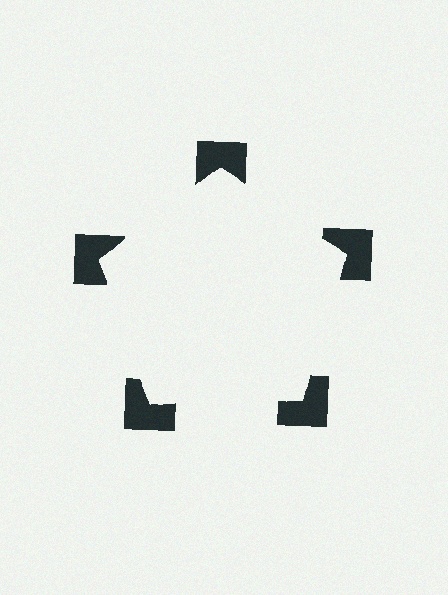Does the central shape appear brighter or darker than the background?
It typically appears slightly brighter than the background, even though no actual brightness change is drawn.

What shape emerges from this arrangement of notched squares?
An illusory pentagon — its edges are inferred from the aligned wedge cuts in the notched squares, not physically drawn.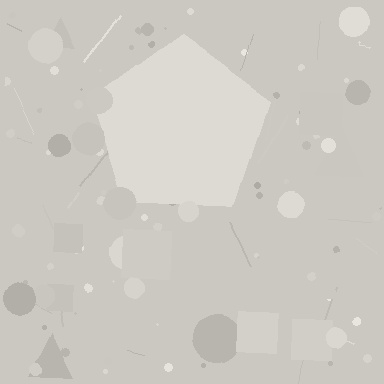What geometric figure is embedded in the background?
A pentagon is embedded in the background.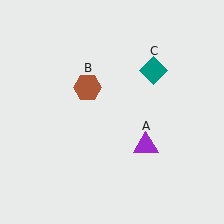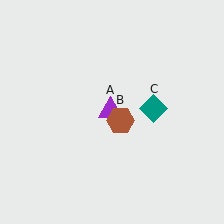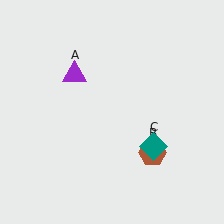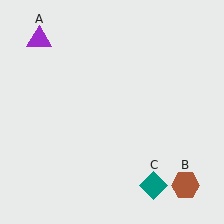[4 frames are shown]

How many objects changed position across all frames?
3 objects changed position: purple triangle (object A), brown hexagon (object B), teal diamond (object C).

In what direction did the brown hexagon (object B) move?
The brown hexagon (object B) moved down and to the right.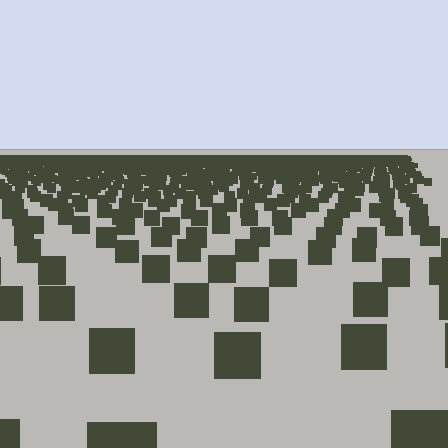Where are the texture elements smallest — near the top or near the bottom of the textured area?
Near the top.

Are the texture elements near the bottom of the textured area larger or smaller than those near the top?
Larger. Near the bottom, elements are closer to the viewer and appear at a bigger on-screen size.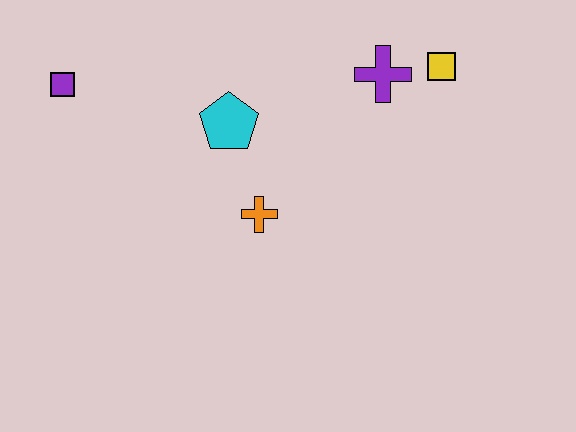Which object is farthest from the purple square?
The yellow square is farthest from the purple square.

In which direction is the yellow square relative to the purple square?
The yellow square is to the right of the purple square.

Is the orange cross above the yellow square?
No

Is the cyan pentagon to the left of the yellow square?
Yes